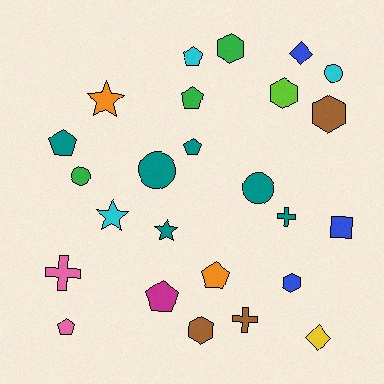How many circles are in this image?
There are 4 circles.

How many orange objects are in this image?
There are 2 orange objects.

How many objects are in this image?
There are 25 objects.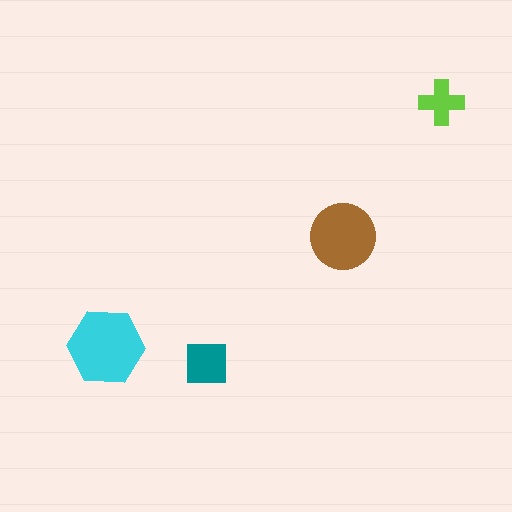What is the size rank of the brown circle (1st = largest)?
2nd.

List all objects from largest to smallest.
The cyan hexagon, the brown circle, the teal square, the lime cross.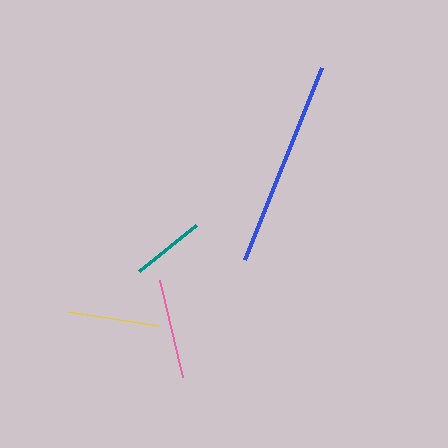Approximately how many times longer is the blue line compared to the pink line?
The blue line is approximately 2.1 times the length of the pink line.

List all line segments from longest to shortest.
From longest to shortest: blue, pink, yellow, teal.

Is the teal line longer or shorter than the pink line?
The pink line is longer than the teal line.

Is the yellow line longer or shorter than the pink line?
The pink line is longer than the yellow line.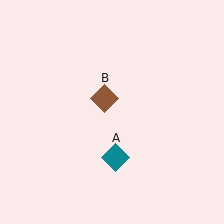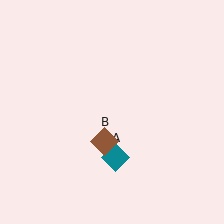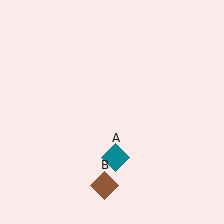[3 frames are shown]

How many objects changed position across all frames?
1 object changed position: brown diamond (object B).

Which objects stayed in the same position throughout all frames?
Teal diamond (object A) remained stationary.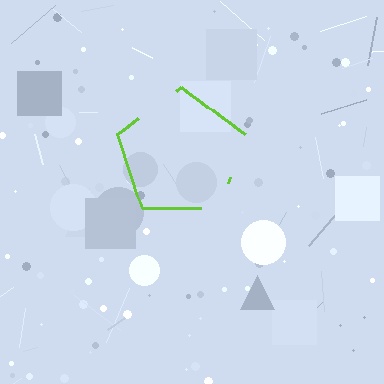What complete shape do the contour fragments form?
The contour fragments form a pentagon.